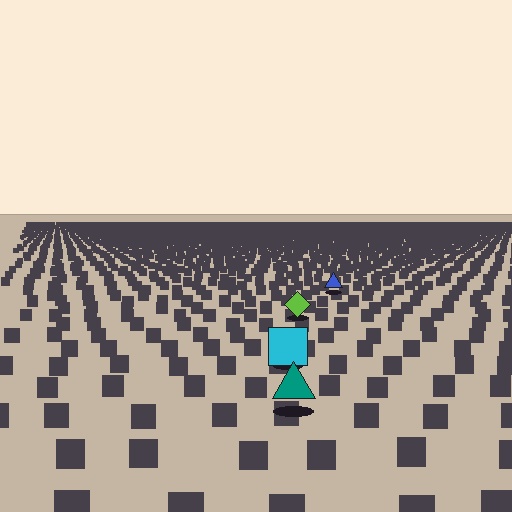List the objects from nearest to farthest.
From nearest to farthest: the teal triangle, the cyan square, the lime diamond, the blue triangle.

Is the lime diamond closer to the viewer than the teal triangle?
No. The teal triangle is closer — you can tell from the texture gradient: the ground texture is coarser near it.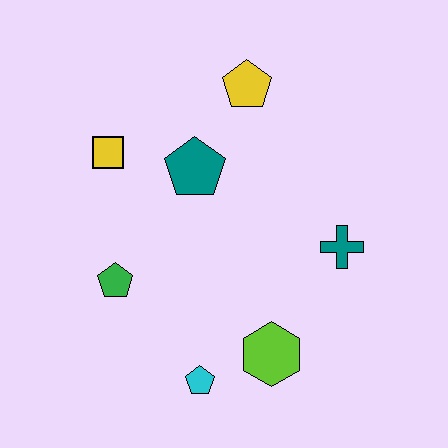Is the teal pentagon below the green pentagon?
No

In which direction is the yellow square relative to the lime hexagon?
The yellow square is above the lime hexagon.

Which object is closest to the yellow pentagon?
The teal pentagon is closest to the yellow pentagon.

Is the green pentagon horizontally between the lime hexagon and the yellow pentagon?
No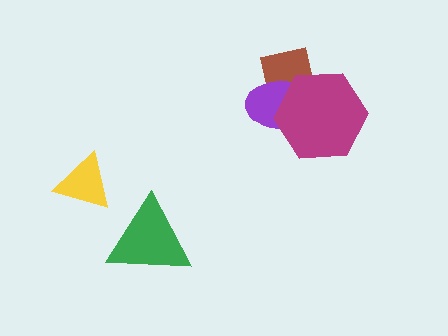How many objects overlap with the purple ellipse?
2 objects overlap with the purple ellipse.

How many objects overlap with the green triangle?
0 objects overlap with the green triangle.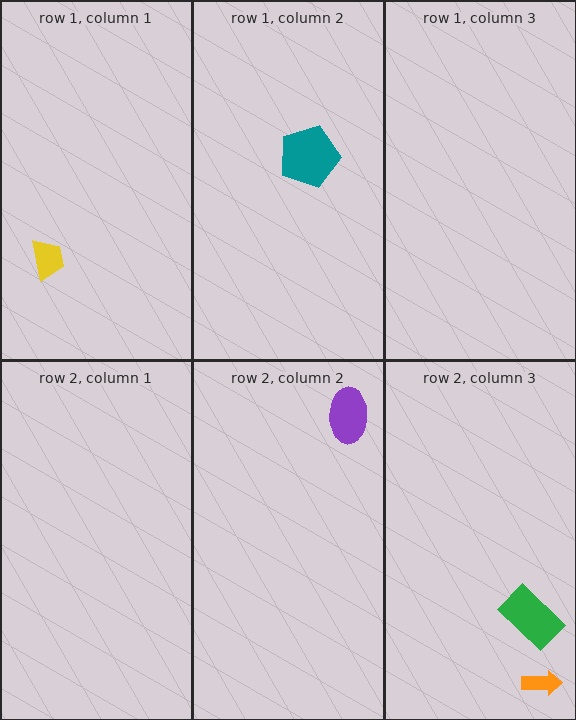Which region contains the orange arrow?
The row 2, column 3 region.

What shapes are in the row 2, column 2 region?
The purple ellipse.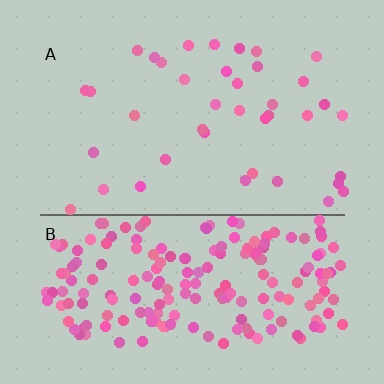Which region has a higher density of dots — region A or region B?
B (the bottom).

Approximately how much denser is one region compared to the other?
Approximately 5.2× — region B over region A.